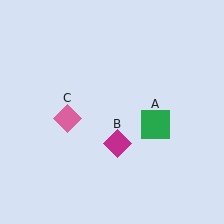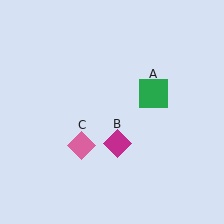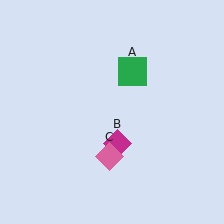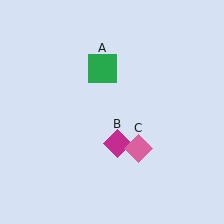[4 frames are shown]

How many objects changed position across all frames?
2 objects changed position: green square (object A), pink diamond (object C).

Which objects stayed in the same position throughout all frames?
Magenta diamond (object B) remained stationary.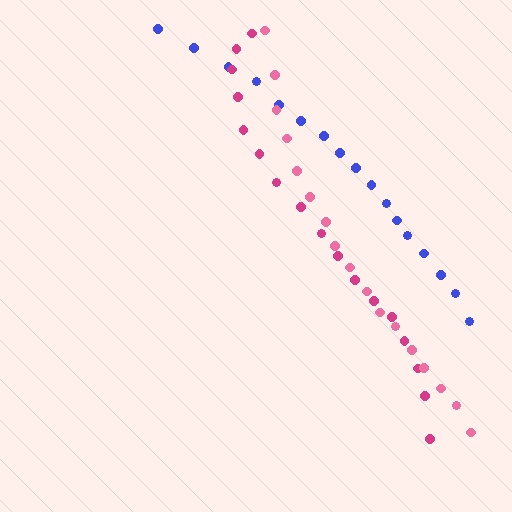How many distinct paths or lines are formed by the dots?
There are 3 distinct paths.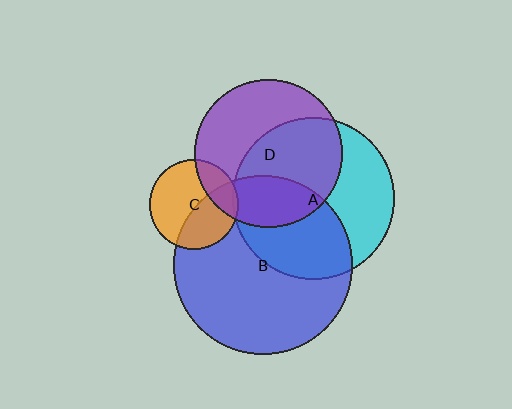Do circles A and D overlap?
Yes.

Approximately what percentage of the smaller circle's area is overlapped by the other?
Approximately 55%.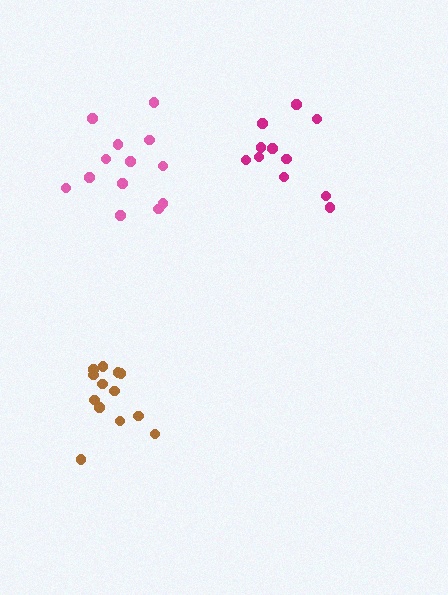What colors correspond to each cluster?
The clusters are colored: brown, magenta, pink.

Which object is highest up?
The pink cluster is topmost.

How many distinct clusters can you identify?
There are 3 distinct clusters.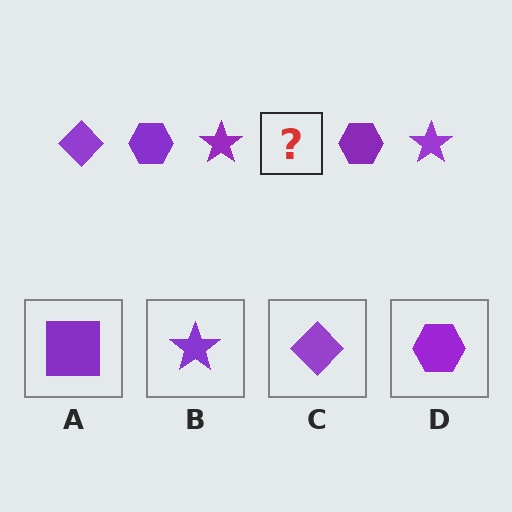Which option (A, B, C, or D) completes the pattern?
C.